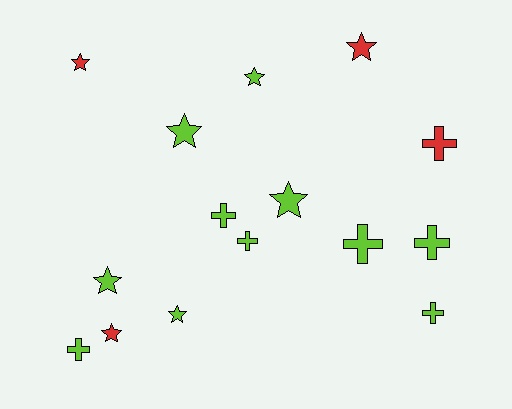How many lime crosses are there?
There are 6 lime crosses.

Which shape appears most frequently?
Star, with 8 objects.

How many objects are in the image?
There are 15 objects.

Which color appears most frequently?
Lime, with 11 objects.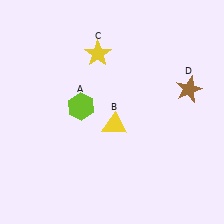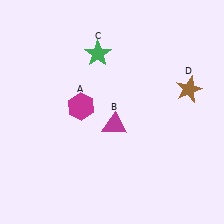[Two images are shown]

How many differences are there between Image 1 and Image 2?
There are 3 differences between the two images.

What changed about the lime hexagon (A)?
In Image 1, A is lime. In Image 2, it changed to magenta.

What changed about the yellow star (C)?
In Image 1, C is yellow. In Image 2, it changed to green.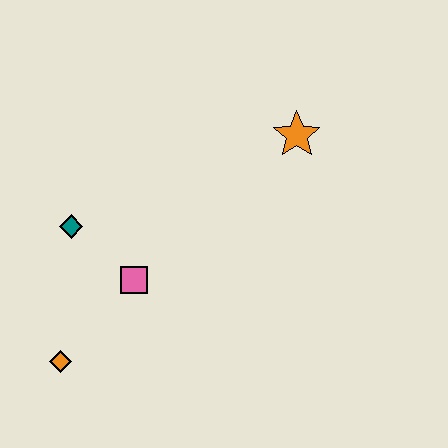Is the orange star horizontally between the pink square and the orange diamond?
No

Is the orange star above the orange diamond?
Yes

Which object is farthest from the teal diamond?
The orange star is farthest from the teal diamond.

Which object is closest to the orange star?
The pink square is closest to the orange star.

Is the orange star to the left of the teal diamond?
No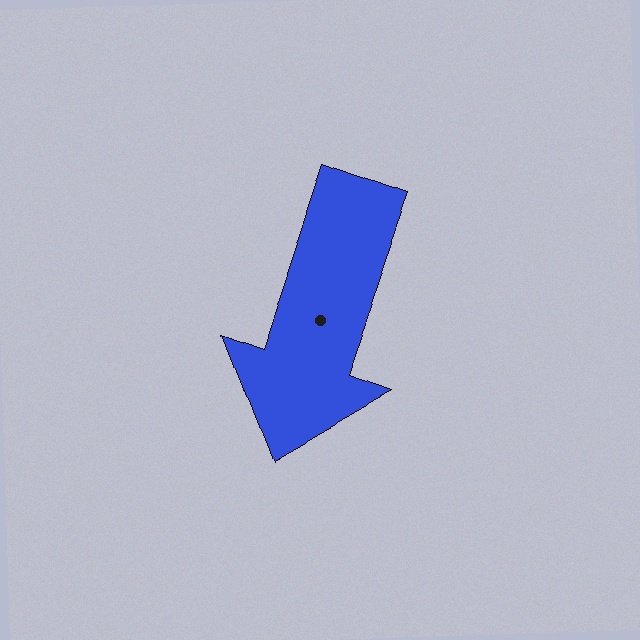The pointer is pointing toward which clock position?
Roughly 7 o'clock.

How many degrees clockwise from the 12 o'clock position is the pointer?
Approximately 199 degrees.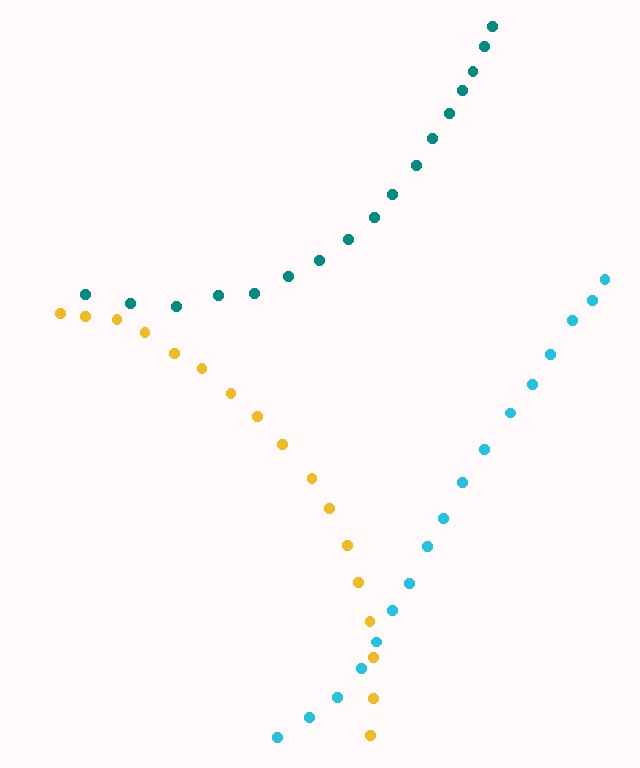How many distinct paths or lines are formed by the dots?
There are 3 distinct paths.